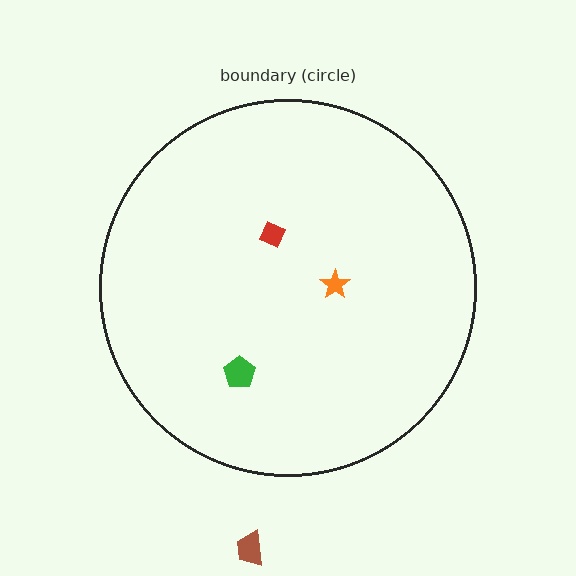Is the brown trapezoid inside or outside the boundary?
Outside.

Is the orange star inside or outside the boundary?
Inside.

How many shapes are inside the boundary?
3 inside, 1 outside.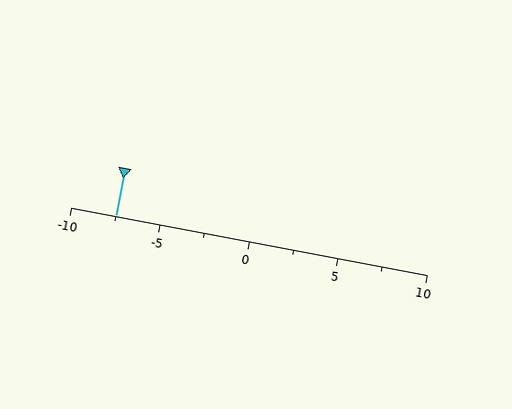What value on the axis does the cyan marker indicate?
The marker indicates approximately -7.5.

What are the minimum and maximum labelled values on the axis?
The axis runs from -10 to 10.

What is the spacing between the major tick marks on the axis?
The major ticks are spaced 5 apart.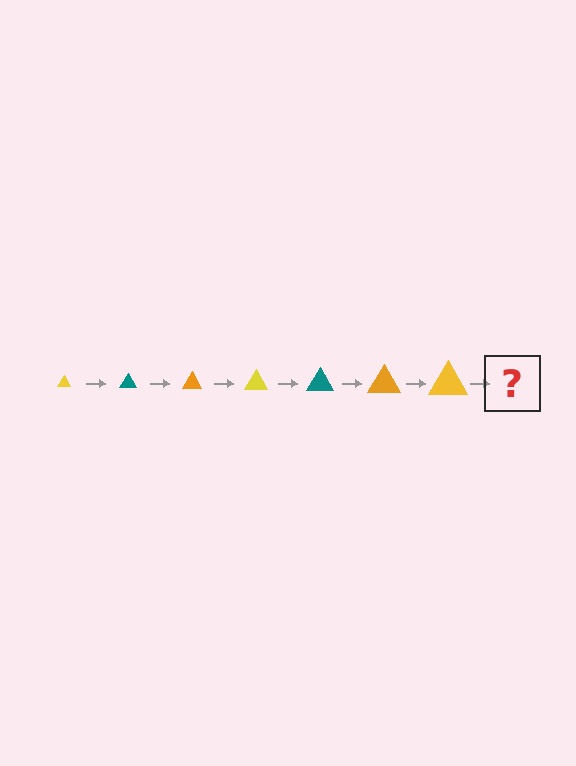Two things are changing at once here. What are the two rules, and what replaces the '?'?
The two rules are that the triangle grows larger each step and the color cycles through yellow, teal, and orange. The '?' should be a teal triangle, larger than the previous one.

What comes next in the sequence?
The next element should be a teal triangle, larger than the previous one.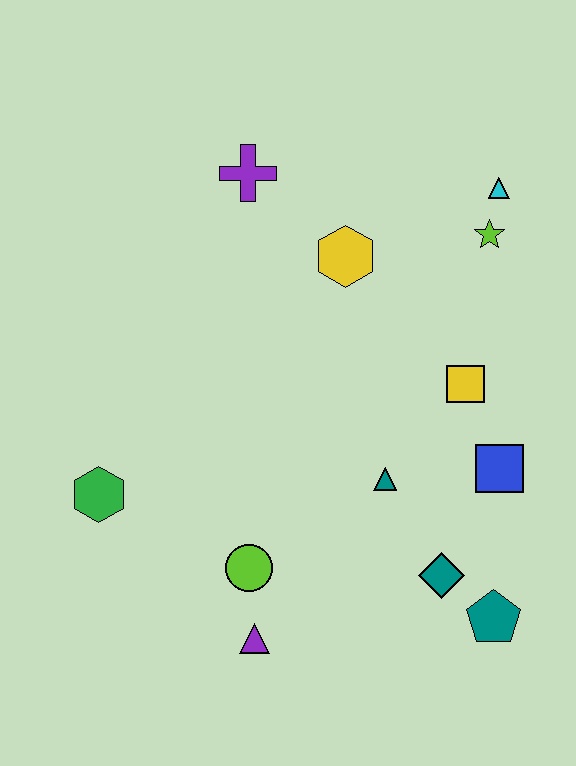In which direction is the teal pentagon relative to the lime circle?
The teal pentagon is to the right of the lime circle.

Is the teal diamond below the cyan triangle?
Yes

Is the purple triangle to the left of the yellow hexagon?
Yes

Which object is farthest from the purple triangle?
The cyan triangle is farthest from the purple triangle.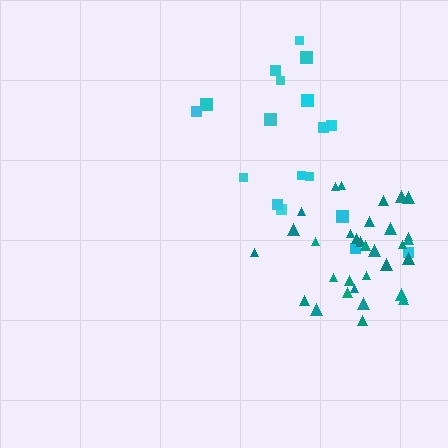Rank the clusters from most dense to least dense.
teal, cyan.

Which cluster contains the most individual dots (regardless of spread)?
Teal (32).